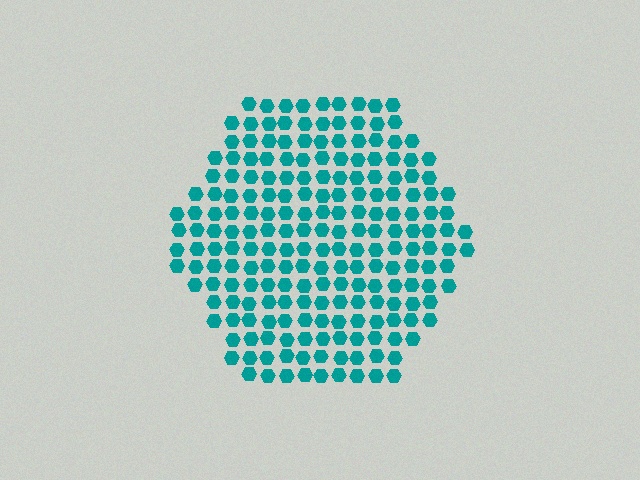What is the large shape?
The large shape is a hexagon.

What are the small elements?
The small elements are hexagons.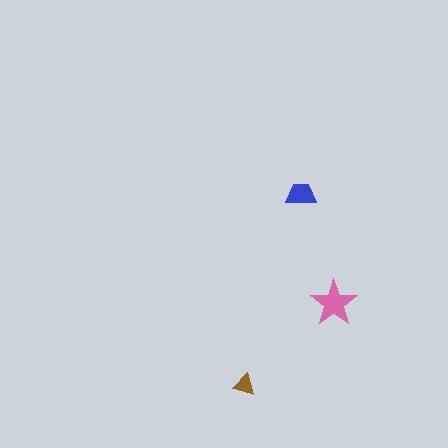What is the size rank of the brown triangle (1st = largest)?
3rd.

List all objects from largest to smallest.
The pink star, the blue trapezoid, the brown triangle.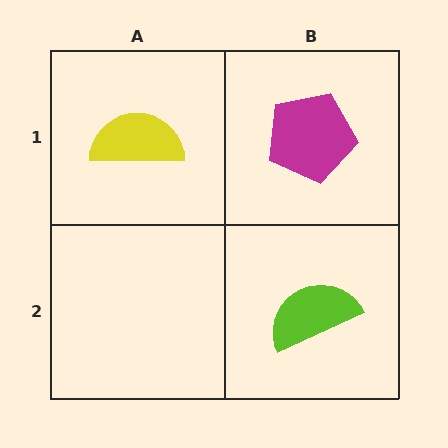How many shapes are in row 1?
2 shapes.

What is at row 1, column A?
A yellow semicircle.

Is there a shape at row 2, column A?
No, that cell is empty.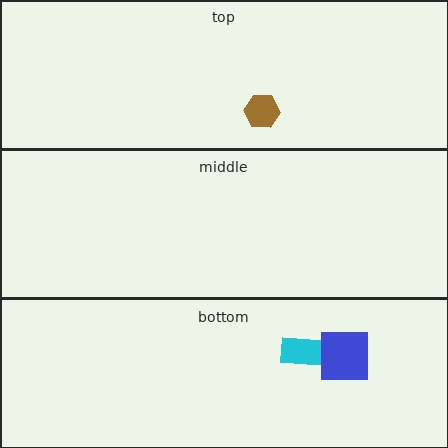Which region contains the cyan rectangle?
The bottom region.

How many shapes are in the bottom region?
2.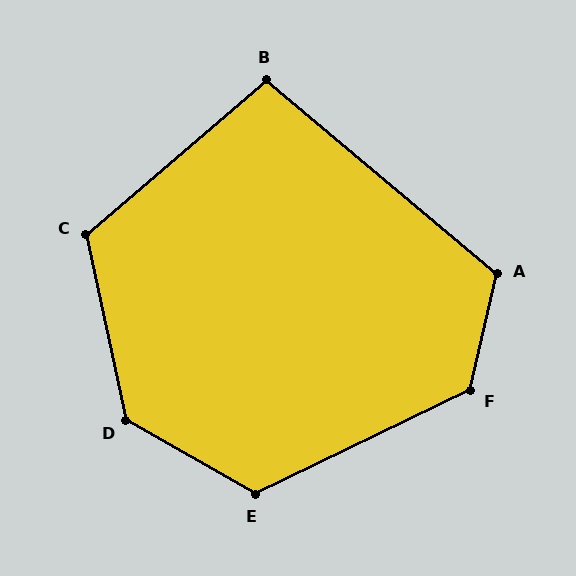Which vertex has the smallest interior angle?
B, at approximately 99 degrees.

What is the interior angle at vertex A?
Approximately 117 degrees (obtuse).